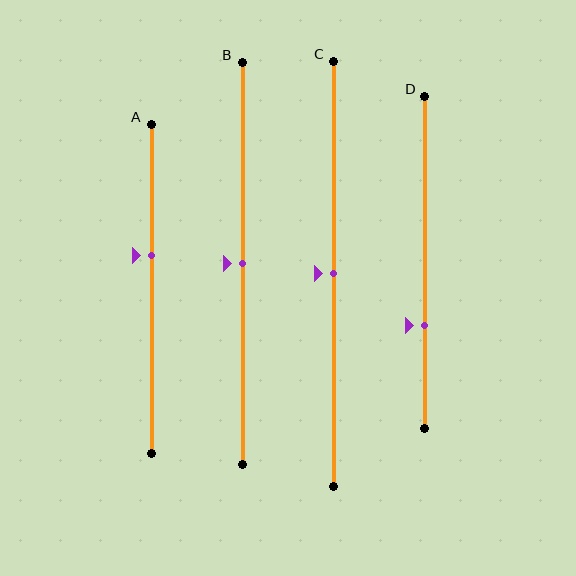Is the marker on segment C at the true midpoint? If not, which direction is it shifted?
Yes, the marker on segment C is at the true midpoint.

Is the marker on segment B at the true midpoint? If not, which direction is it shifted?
Yes, the marker on segment B is at the true midpoint.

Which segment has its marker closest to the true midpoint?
Segment B has its marker closest to the true midpoint.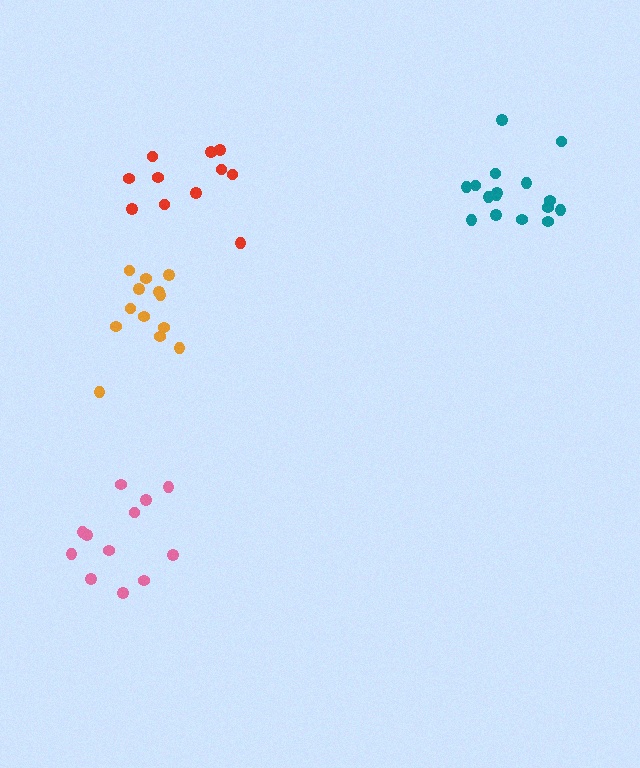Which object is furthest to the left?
The pink cluster is leftmost.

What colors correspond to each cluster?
The clusters are colored: pink, orange, red, teal.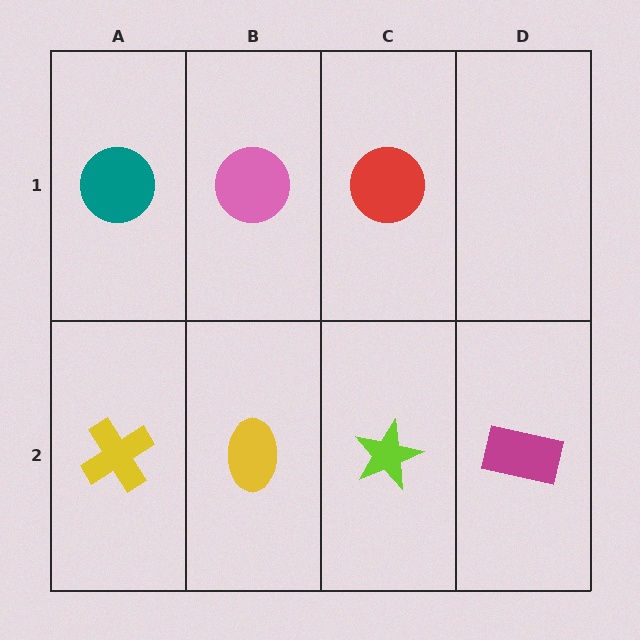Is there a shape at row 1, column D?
No, that cell is empty.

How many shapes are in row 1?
3 shapes.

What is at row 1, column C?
A red circle.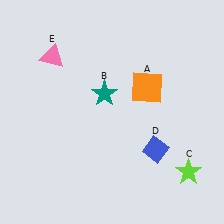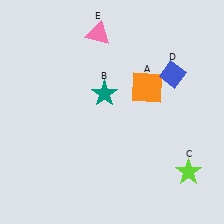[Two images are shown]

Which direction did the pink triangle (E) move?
The pink triangle (E) moved right.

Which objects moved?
The objects that moved are: the blue diamond (D), the pink triangle (E).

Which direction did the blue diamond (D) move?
The blue diamond (D) moved up.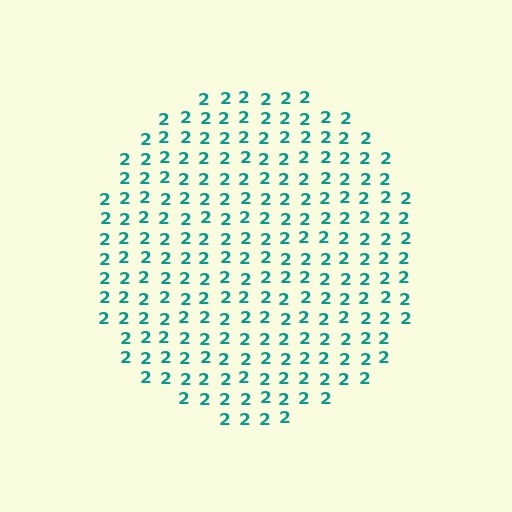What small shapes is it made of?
It is made of small digit 2's.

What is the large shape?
The large shape is a circle.